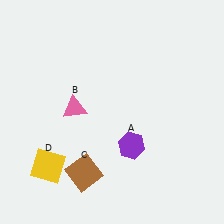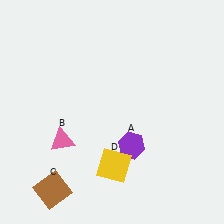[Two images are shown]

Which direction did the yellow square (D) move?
The yellow square (D) moved right.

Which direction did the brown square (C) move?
The brown square (C) moved left.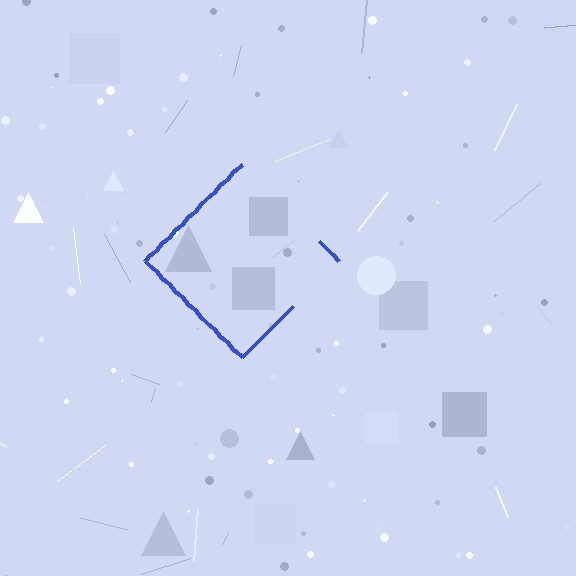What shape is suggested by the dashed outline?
The dashed outline suggests a diamond.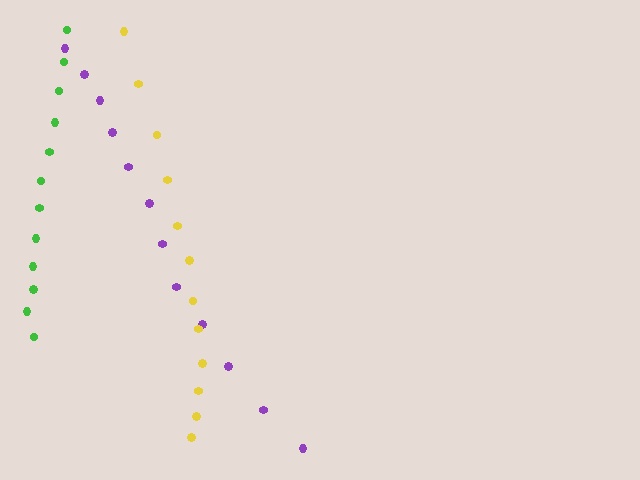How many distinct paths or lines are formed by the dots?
There are 3 distinct paths.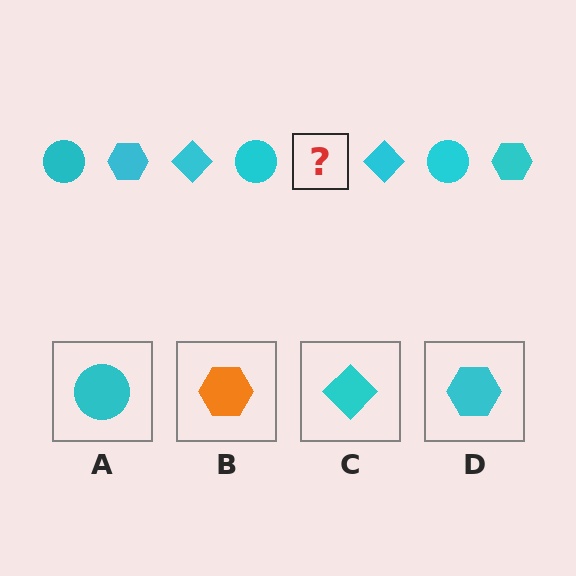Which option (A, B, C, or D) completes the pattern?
D.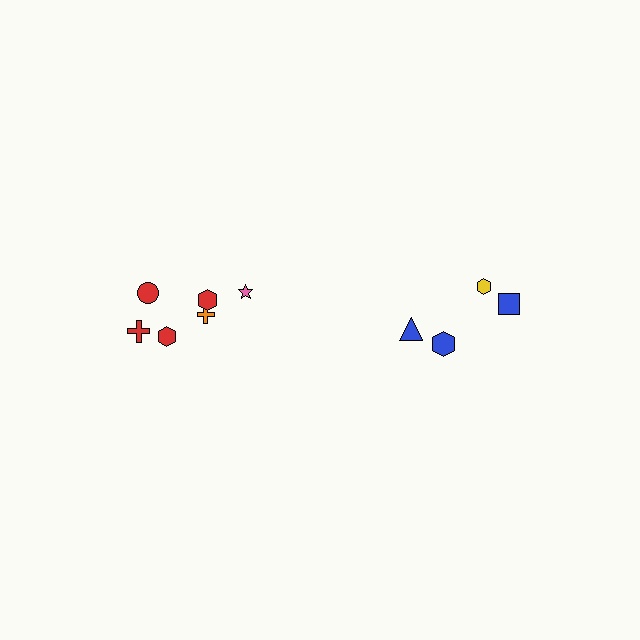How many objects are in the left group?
There are 6 objects.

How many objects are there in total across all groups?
There are 10 objects.